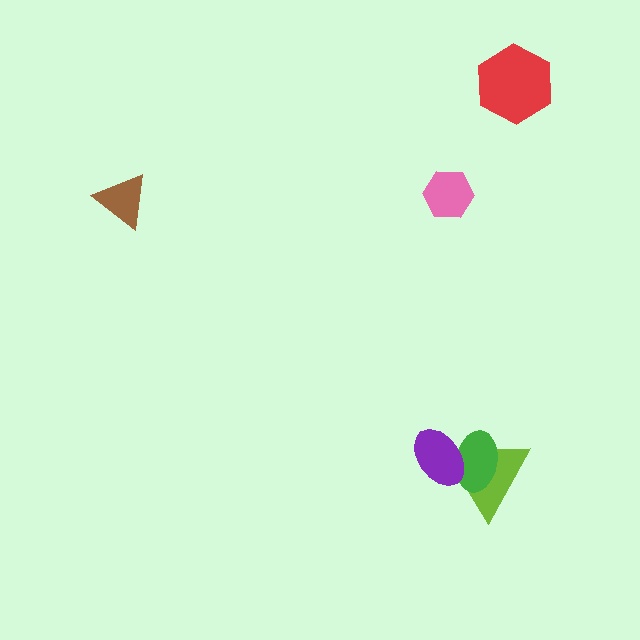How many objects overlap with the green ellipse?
2 objects overlap with the green ellipse.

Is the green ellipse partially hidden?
Yes, it is partially covered by another shape.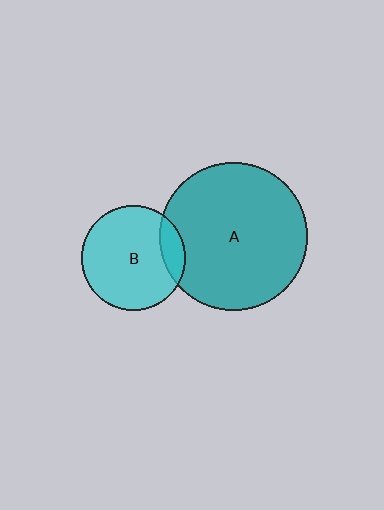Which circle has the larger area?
Circle A (teal).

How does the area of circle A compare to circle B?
Approximately 2.0 times.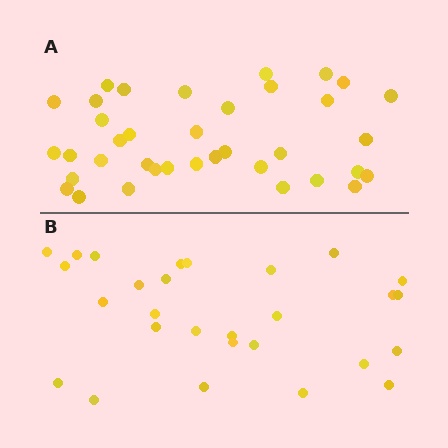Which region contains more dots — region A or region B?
Region A (the top region) has more dots.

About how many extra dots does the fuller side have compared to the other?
Region A has roughly 8 or so more dots than region B.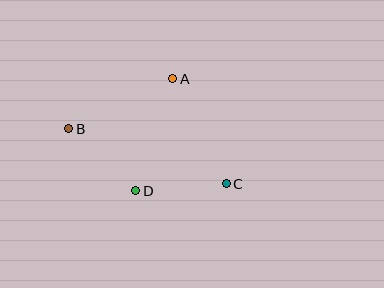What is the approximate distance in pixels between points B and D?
The distance between B and D is approximately 92 pixels.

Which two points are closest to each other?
Points C and D are closest to each other.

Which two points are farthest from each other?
Points B and C are farthest from each other.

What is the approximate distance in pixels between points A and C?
The distance between A and C is approximately 118 pixels.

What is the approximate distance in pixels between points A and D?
The distance between A and D is approximately 118 pixels.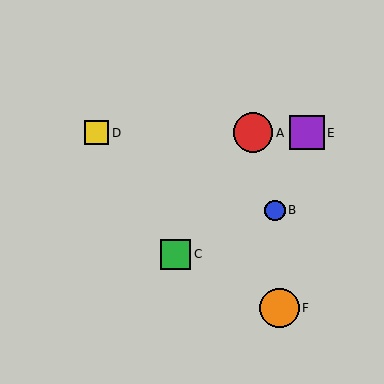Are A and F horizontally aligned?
No, A is at y≈133 and F is at y≈308.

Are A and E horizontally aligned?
Yes, both are at y≈133.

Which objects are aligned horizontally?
Objects A, D, E are aligned horizontally.